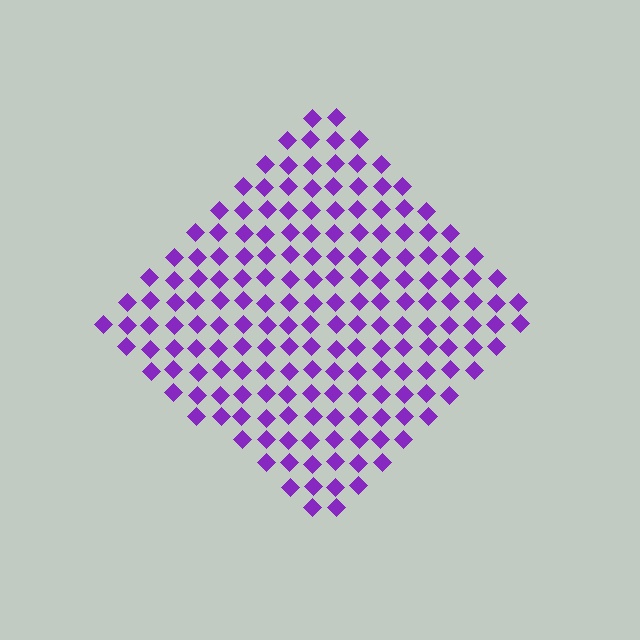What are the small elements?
The small elements are diamonds.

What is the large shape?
The large shape is a diamond.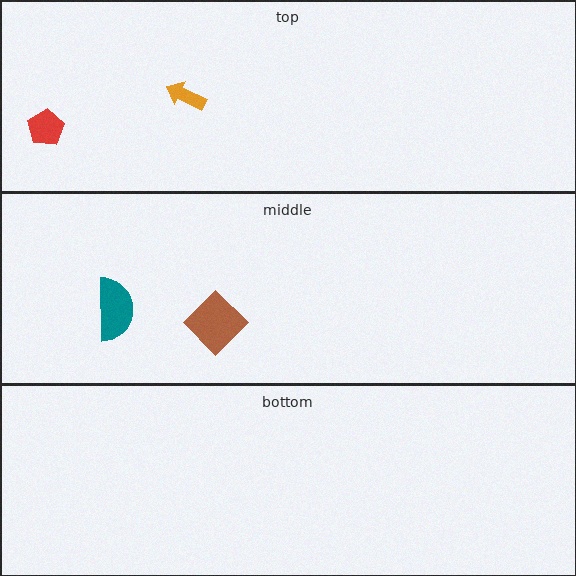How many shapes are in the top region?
2.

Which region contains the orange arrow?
The top region.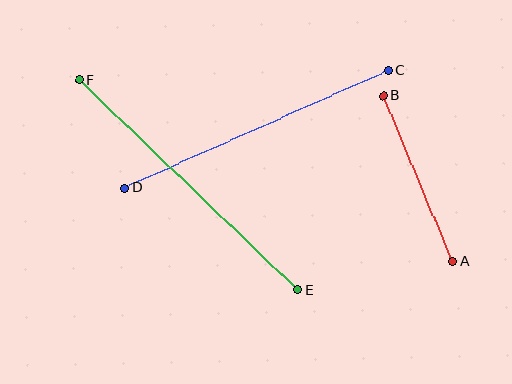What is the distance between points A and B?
The distance is approximately 180 pixels.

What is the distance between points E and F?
The distance is approximately 303 pixels.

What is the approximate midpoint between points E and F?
The midpoint is at approximately (189, 185) pixels.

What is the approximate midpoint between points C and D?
The midpoint is at approximately (256, 129) pixels.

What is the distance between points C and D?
The distance is approximately 288 pixels.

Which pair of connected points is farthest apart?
Points E and F are farthest apart.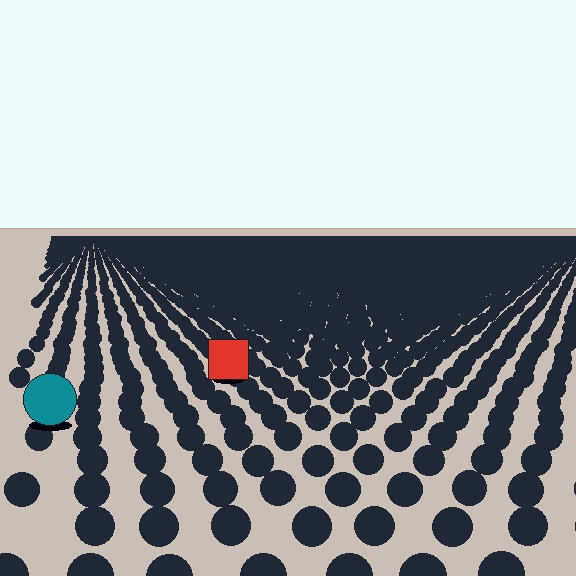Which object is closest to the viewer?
The teal circle is closest. The texture marks near it are larger and more spread out.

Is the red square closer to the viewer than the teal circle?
No. The teal circle is closer — you can tell from the texture gradient: the ground texture is coarser near it.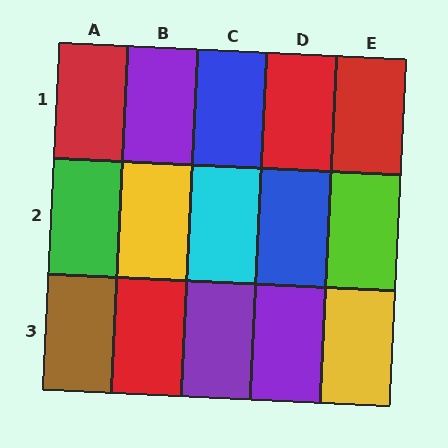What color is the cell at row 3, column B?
Red.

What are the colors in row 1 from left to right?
Red, purple, blue, red, red.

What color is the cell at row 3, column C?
Purple.